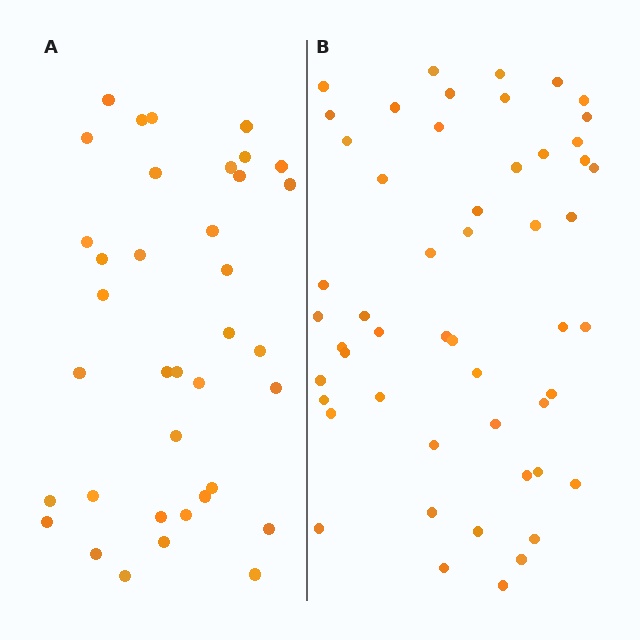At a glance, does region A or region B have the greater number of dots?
Region B (the right region) has more dots.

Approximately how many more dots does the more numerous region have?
Region B has approximately 15 more dots than region A.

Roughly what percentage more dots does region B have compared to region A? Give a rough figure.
About 40% more.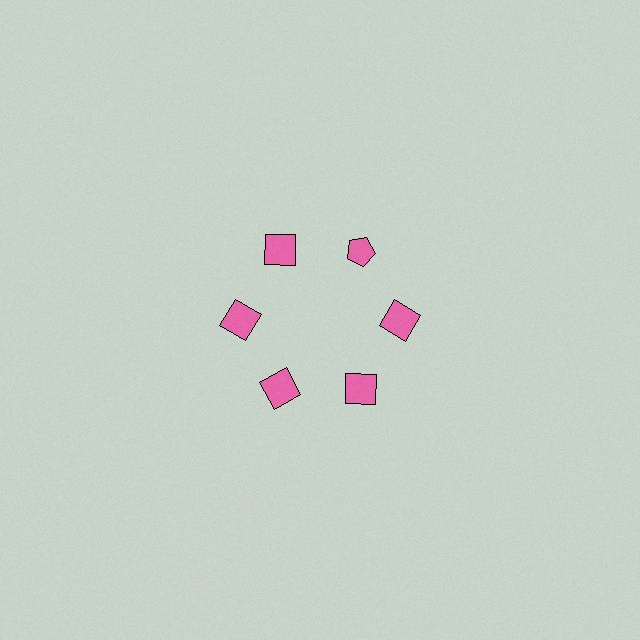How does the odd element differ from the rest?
It has a different shape: pentagon instead of square.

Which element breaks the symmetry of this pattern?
The pink pentagon at roughly the 1 o'clock position breaks the symmetry. All other shapes are pink squares.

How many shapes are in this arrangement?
There are 6 shapes arranged in a ring pattern.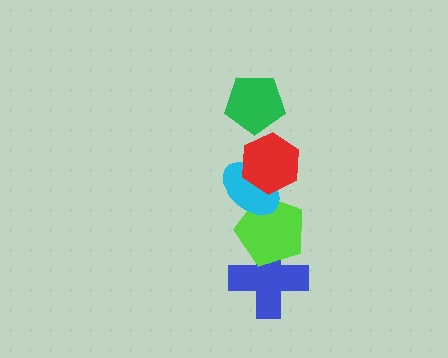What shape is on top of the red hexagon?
The green pentagon is on top of the red hexagon.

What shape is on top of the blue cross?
The lime pentagon is on top of the blue cross.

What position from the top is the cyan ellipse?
The cyan ellipse is 3rd from the top.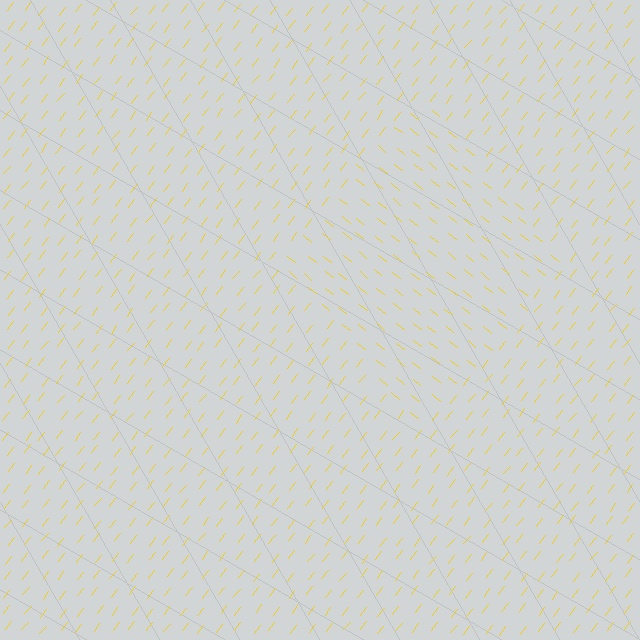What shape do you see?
I see a diamond.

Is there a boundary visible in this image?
Yes, there is a texture boundary formed by a change in line orientation.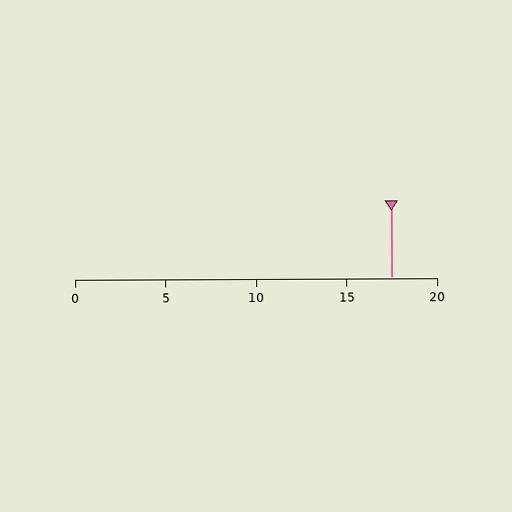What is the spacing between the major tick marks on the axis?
The major ticks are spaced 5 apart.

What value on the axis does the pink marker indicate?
The marker indicates approximately 17.5.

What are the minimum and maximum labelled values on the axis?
The axis runs from 0 to 20.